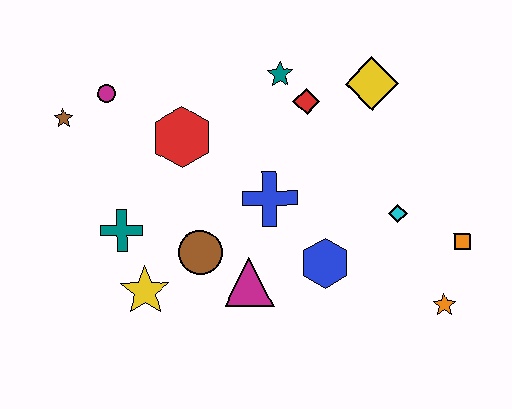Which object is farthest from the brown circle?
The orange square is farthest from the brown circle.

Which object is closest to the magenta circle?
The brown star is closest to the magenta circle.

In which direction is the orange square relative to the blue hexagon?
The orange square is to the right of the blue hexagon.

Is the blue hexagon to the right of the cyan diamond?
No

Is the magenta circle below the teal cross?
No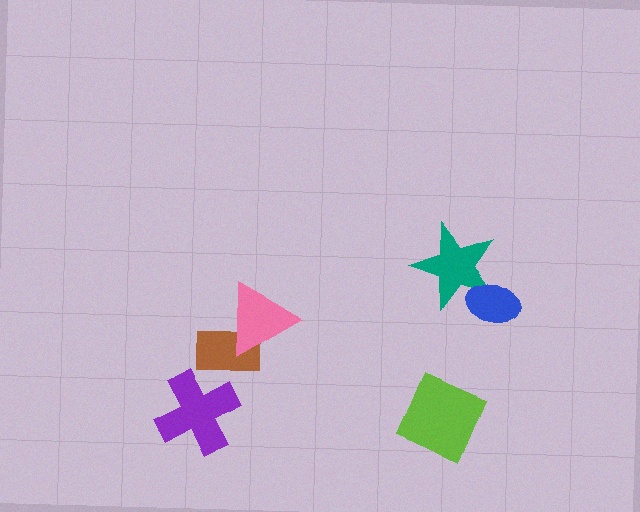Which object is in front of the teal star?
The blue ellipse is in front of the teal star.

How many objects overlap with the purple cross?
0 objects overlap with the purple cross.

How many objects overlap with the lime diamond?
0 objects overlap with the lime diamond.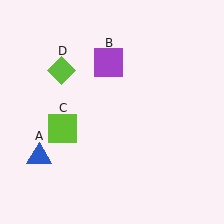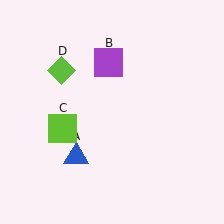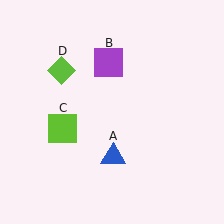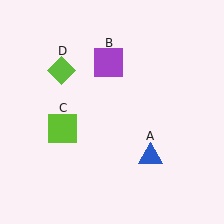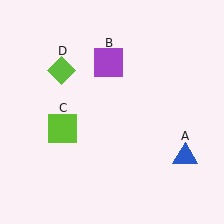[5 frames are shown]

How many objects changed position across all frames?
1 object changed position: blue triangle (object A).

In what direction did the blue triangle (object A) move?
The blue triangle (object A) moved right.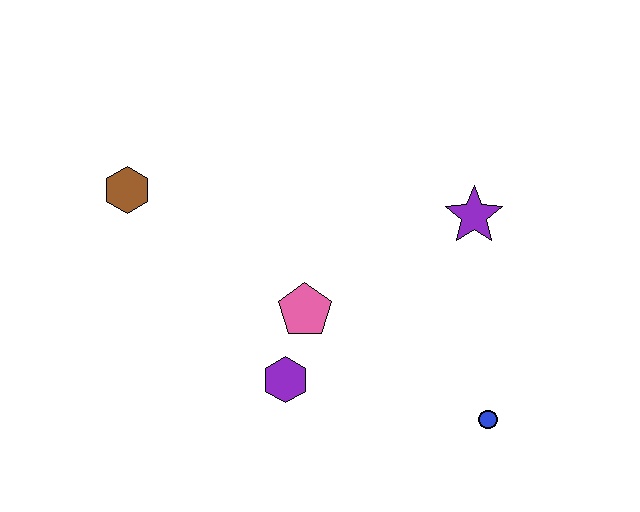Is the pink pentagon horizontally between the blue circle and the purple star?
No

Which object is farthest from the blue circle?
The brown hexagon is farthest from the blue circle.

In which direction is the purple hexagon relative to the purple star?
The purple hexagon is to the left of the purple star.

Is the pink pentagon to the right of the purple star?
No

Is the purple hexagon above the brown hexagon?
No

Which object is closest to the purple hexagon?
The pink pentagon is closest to the purple hexagon.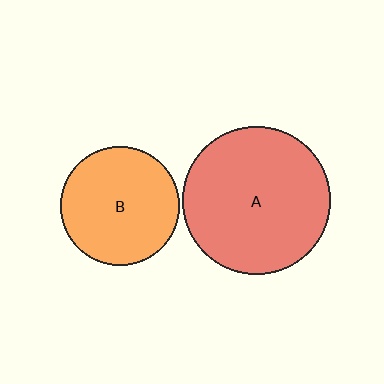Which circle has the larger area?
Circle A (red).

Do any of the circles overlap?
No, none of the circles overlap.